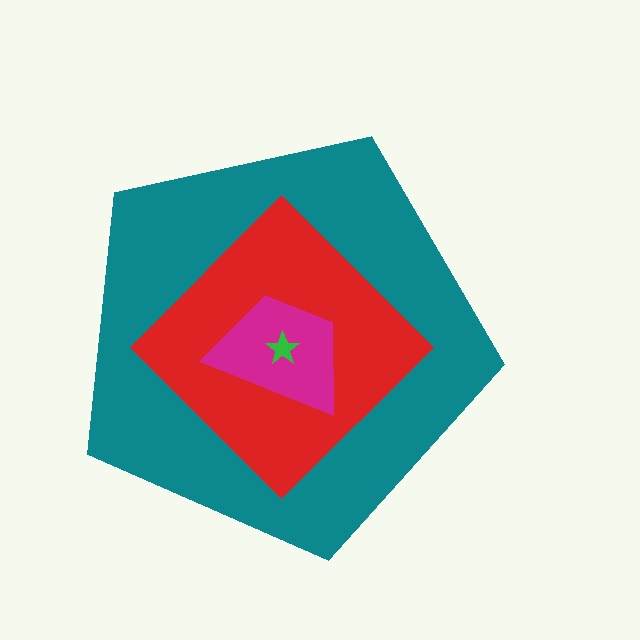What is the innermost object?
The green star.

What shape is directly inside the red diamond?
The magenta trapezoid.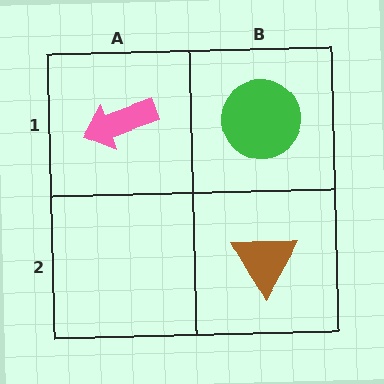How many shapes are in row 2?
1 shape.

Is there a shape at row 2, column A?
No, that cell is empty.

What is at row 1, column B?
A green circle.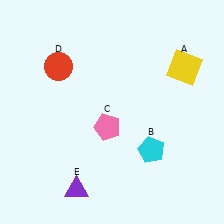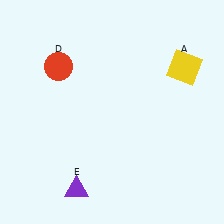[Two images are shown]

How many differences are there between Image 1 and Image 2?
There are 2 differences between the two images.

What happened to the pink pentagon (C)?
The pink pentagon (C) was removed in Image 2. It was in the bottom-left area of Image 1.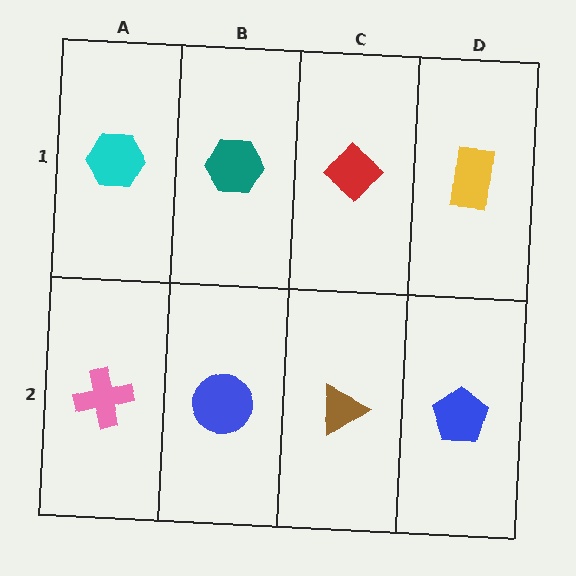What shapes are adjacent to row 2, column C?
A red diamond (row 1, column C), a blue circle (row 2, column B), a blue pentagon (row 2, column D).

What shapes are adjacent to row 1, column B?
A blue circle (row 2, column B), a cyan hexagon (row 1, column A), a red diamond (row 1, column C).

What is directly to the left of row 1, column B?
A cyan hexagon.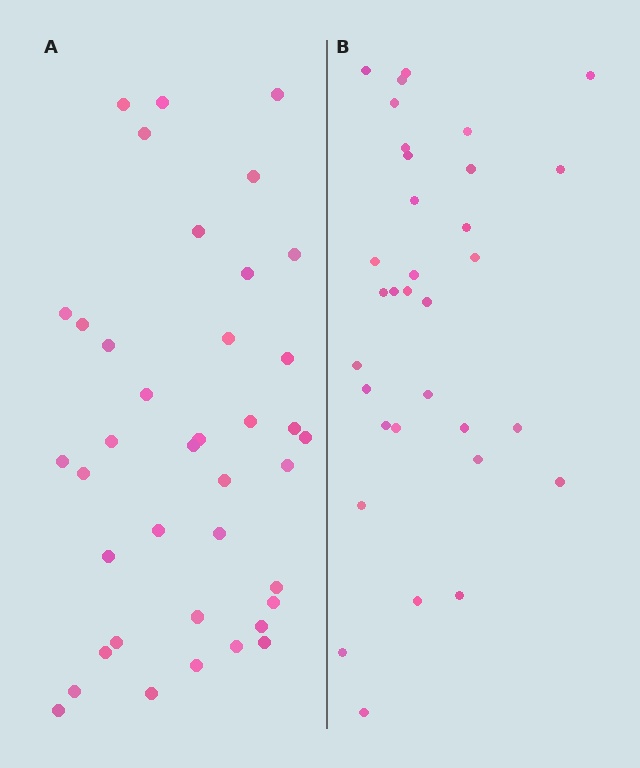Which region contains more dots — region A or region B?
Region A (the left region) has more dots.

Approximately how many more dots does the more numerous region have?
Region A has about 6 more dots than region B.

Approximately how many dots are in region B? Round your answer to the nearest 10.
About 30 dots. (The exact count is 33, which rounds to 30.)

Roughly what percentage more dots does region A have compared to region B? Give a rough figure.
About 20% more.